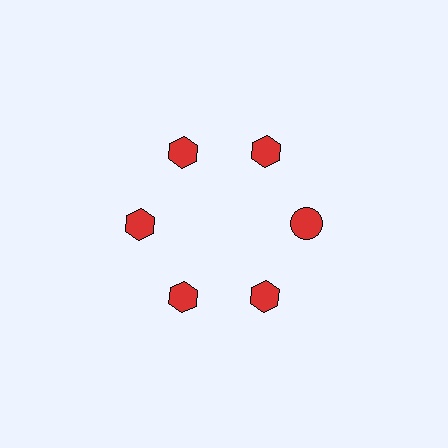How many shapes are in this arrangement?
There are 6 shapes arranged in a ring pattern.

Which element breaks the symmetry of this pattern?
The red circle at roughly the 3 o'clock position breaks the symmetry. All other shapes are red hexagons.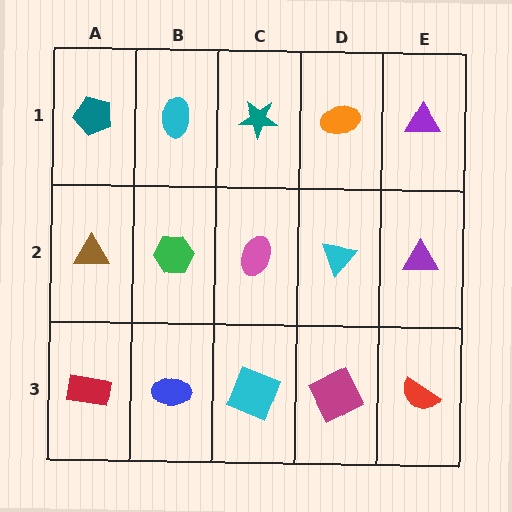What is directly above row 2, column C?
A teal star.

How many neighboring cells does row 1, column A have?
2.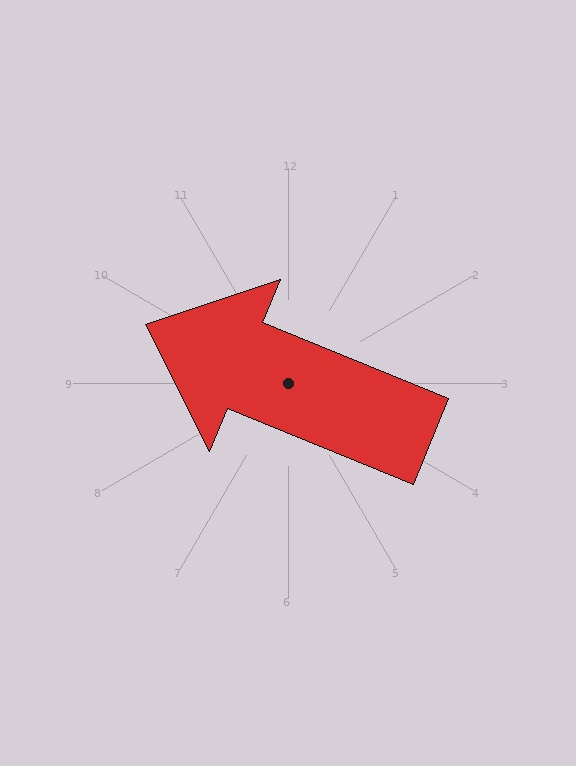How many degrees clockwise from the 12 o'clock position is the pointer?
Approximately 292 degrees.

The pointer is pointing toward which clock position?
Roughly 10 o'clock.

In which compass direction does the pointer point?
West.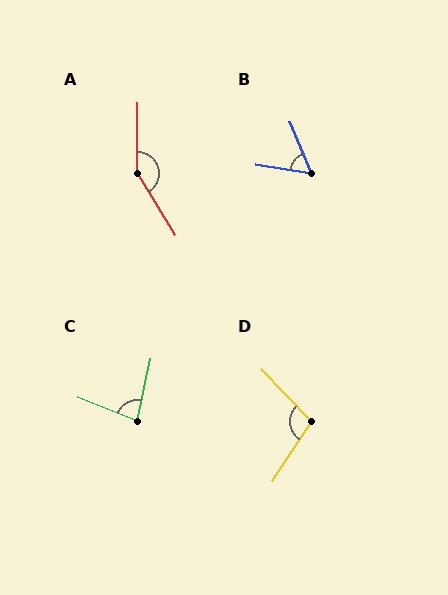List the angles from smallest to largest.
B (58°), C (81°), D (103°), A (148°).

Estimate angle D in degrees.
Approximately 103 degrees.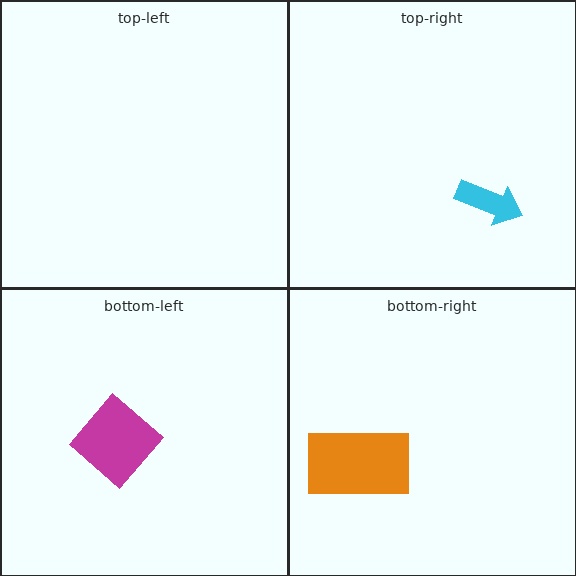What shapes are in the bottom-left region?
The magenta diamond.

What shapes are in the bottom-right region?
The orange rectangle.